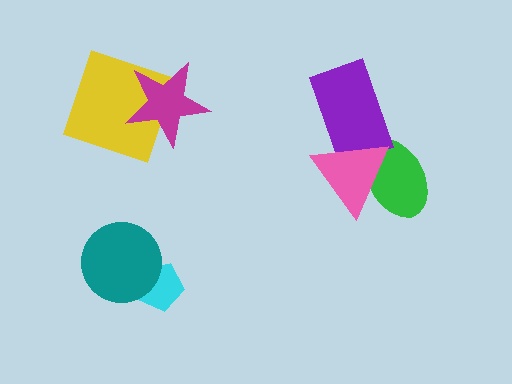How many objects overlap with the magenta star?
1 object overlaps with the magenta star.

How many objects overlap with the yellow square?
1 object overlaps with the yellow square.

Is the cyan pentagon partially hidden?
Yes, it is partially covered by another shape.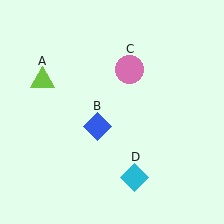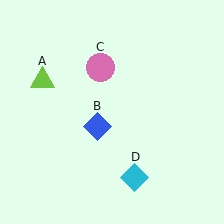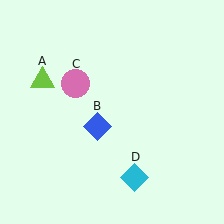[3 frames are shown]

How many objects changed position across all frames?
1 object changed position: pink circle (object C).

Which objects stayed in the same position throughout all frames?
Lime triangle (object A) and blue diamond (object B) and cyan diamond (object D) remained stationary.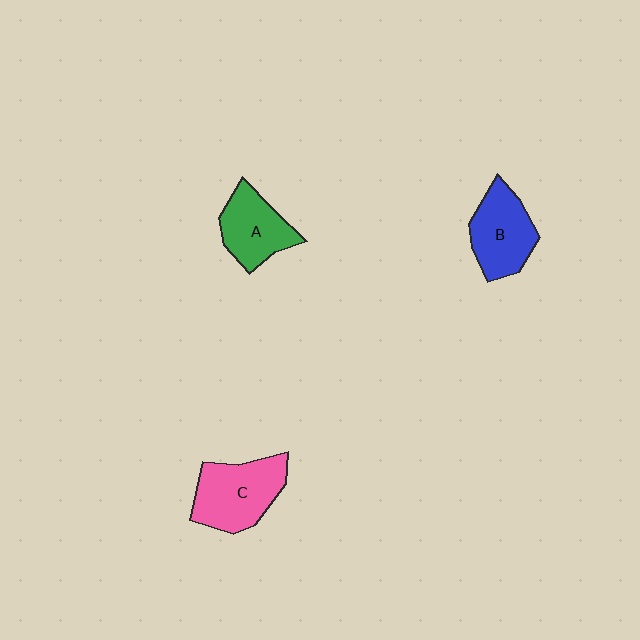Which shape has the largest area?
Shape C (pink).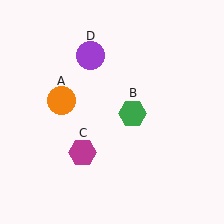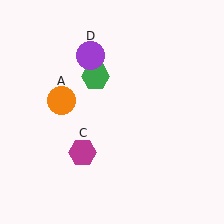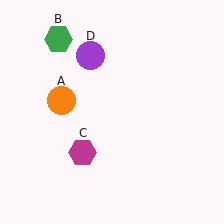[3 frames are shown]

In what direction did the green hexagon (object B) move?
The green hexagon (object B) moved up and to the left.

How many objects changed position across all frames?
1 object changed position: green hexagon (object B).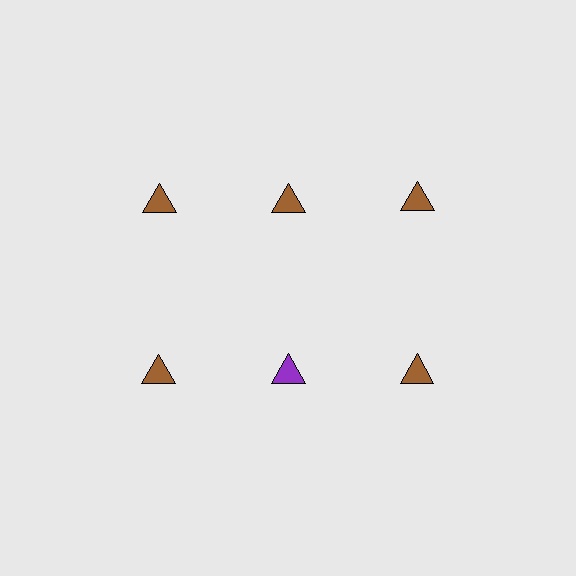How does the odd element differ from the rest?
It has a different color: purple instead of brown.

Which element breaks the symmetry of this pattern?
The purple triangle in the second row, second from left column breaks the symmetry. All other shapes are brown triangles.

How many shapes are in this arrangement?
There are 6 shapes arranged in a grid pattern.